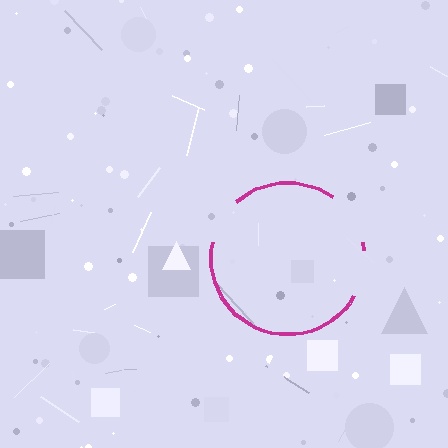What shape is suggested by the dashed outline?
The dashed outline suggests a circle.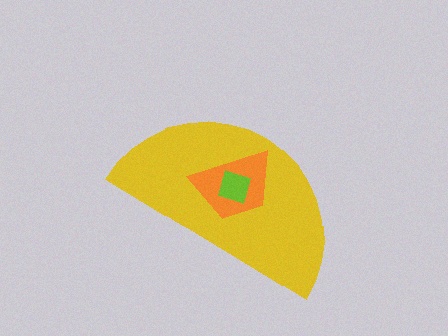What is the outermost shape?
The yellow semicircle.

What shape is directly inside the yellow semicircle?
The orange trapezoid.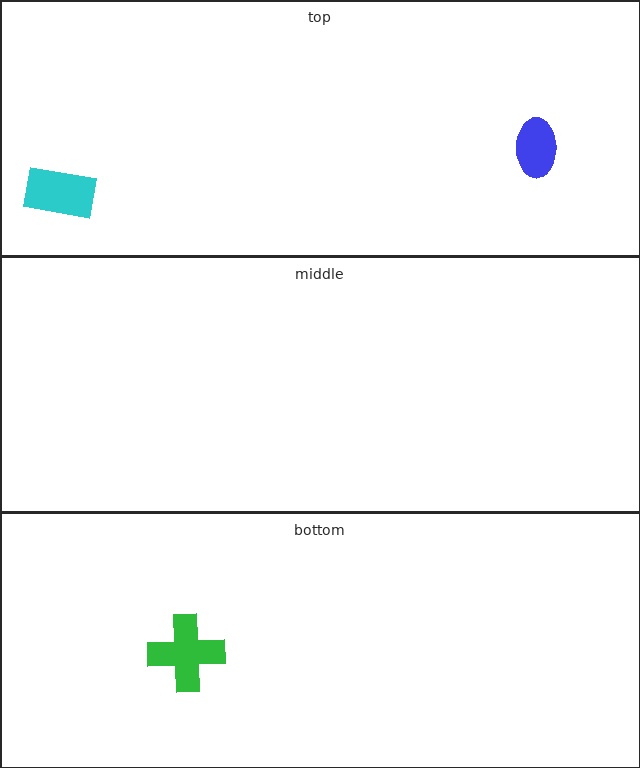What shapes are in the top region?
The cyan rectangle, the blue ellipse.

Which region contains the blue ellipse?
The top region.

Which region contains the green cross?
The bottom region.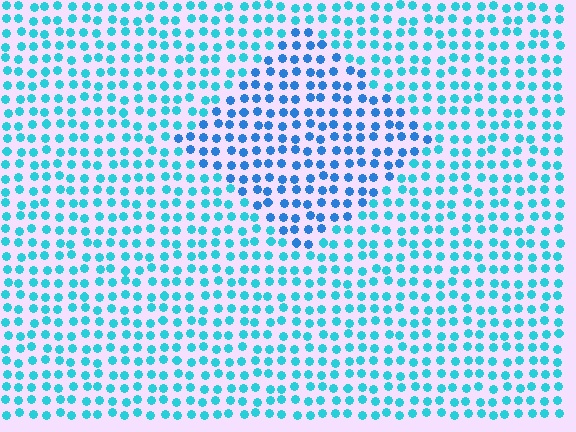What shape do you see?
I see a diamond.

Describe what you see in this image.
The image is filled with small cyan elements in a uniform arrangement. A diamond-shaped region is visible where the elements are tinted to a slightly different hue, forming a subtle color boundary.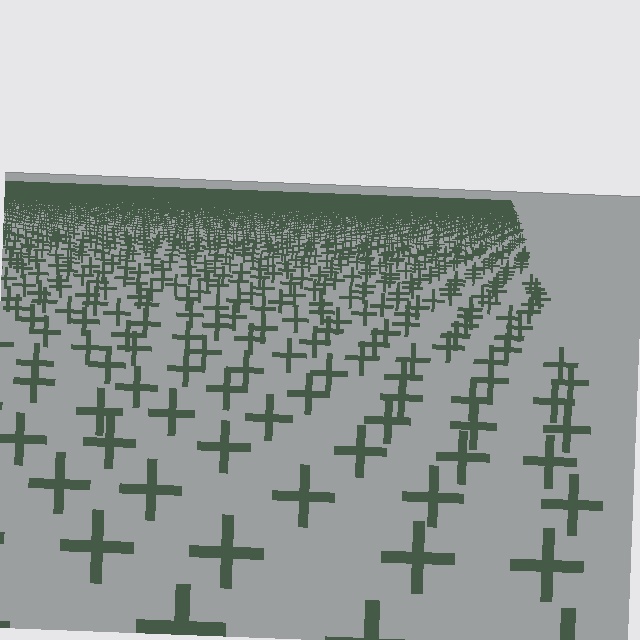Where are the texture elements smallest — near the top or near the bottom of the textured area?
Near the top.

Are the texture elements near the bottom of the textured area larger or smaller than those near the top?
Larger. Near the bottom, elements are closer to the viewer and appear at a bigger on-screen size.